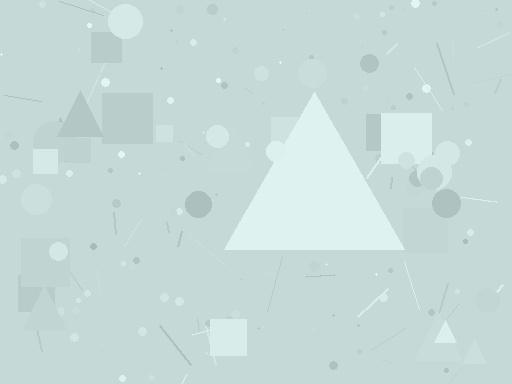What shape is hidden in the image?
A triangle is hidden in the image.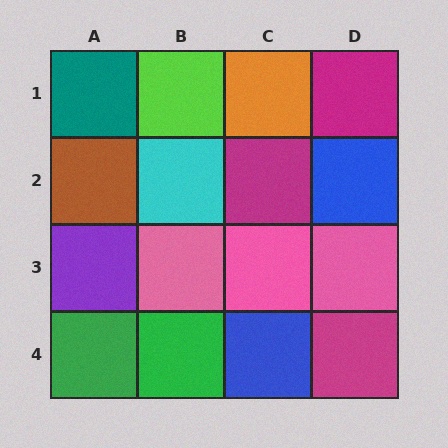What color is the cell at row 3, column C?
Pink.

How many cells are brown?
1 cell is brown.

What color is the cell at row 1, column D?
Magenta.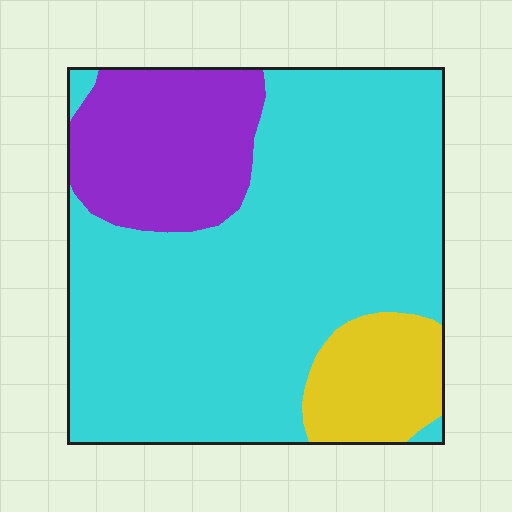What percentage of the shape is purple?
Purple takes up less than a quarter of the shape.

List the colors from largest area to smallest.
From largest to smallest: cyan, purple, yellow.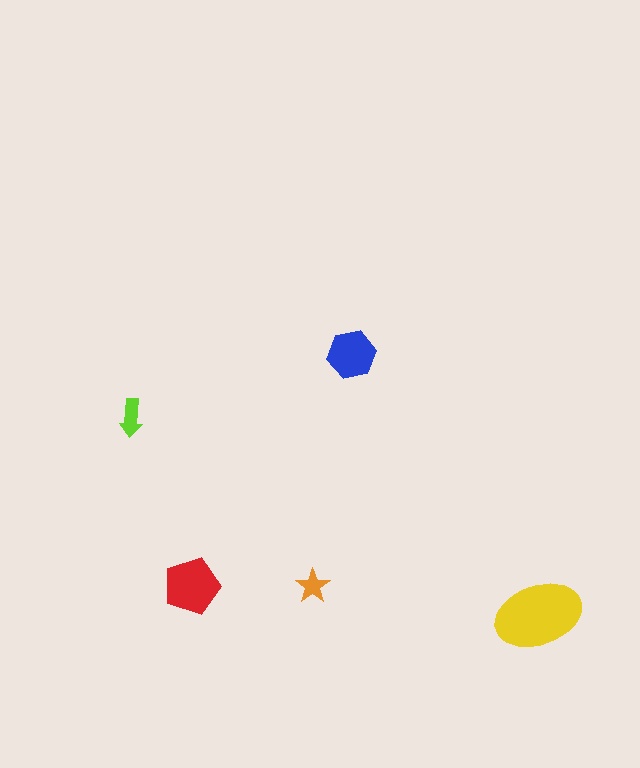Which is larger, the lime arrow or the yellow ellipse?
The yellow ellipse.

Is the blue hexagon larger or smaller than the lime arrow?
Larger.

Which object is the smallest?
The orange star.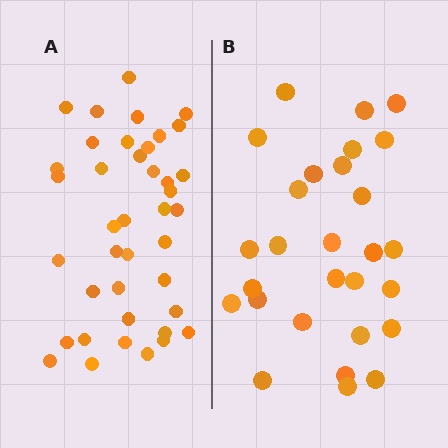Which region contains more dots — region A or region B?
Region A (the left region) has more dots.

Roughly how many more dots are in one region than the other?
Region A has roughly 12 or so more dots than region B.